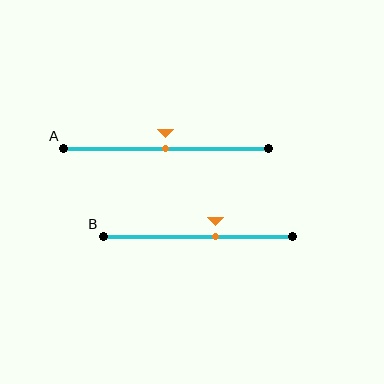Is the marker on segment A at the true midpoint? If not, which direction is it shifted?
Yes, the marker on segment A is at the true midpoint.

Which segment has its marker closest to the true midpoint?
Segment A has its marker closest to the true midpoint.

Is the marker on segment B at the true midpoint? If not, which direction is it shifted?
No, the marker on segment B is shifted to the right by about 9% of the segment length.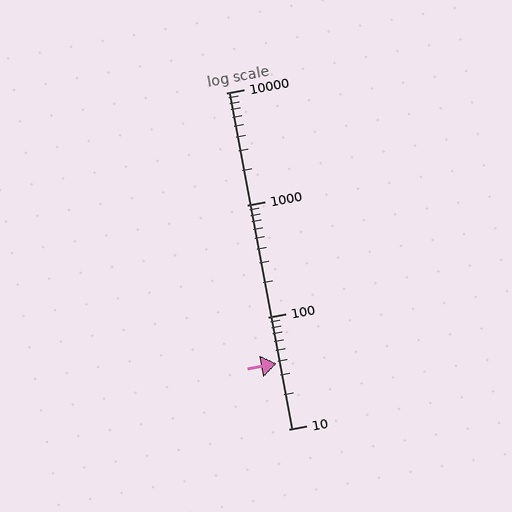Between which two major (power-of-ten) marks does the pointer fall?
The pointer is between 10 and 100.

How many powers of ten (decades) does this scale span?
The scale spans 3 decades, from 10 to 10000.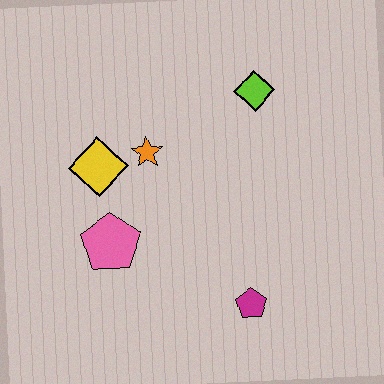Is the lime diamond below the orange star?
No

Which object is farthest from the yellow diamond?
The magenta pentagon is farthest from the yellow diamond.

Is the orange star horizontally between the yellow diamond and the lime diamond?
Yes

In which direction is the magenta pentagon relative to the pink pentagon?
The magenta pentagon is to the right of the pink pentagon.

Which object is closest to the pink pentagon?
The yellow diamond is closest to the pink pentagon.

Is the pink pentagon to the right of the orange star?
No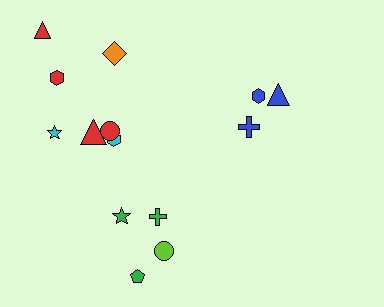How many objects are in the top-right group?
There are 3 objects.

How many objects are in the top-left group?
There are 7 objects.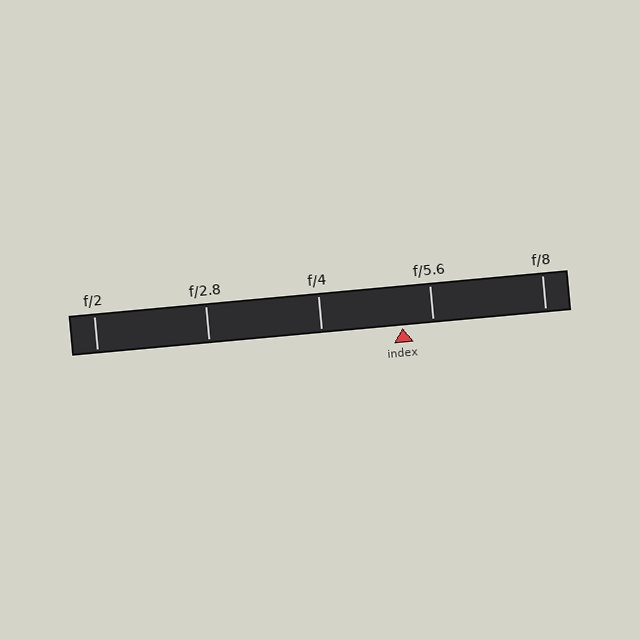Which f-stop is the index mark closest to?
The index mark is closest to f/5.6.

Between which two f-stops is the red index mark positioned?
The index mark is between f/4 and f/5.6.